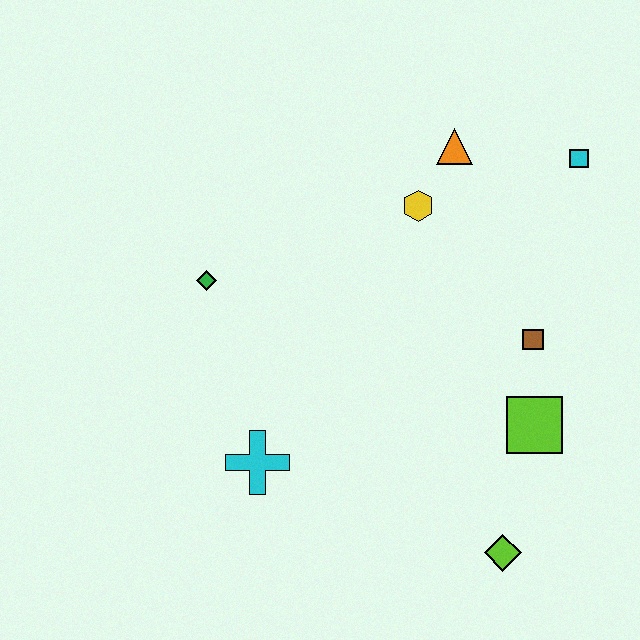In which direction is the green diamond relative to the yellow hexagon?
The green diamond is to the left of the yellow hexagon.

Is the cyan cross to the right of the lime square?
No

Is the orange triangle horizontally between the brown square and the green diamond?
Yes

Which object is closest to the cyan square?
The orange triangle is closest to the cyan square.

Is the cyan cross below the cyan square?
Yes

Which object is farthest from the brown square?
The green diamond is farthest from the brown square.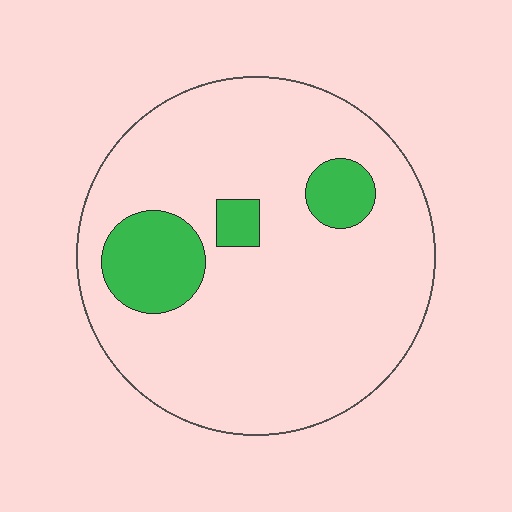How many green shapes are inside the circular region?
3.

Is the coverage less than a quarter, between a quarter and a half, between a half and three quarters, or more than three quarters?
Less than a quarter.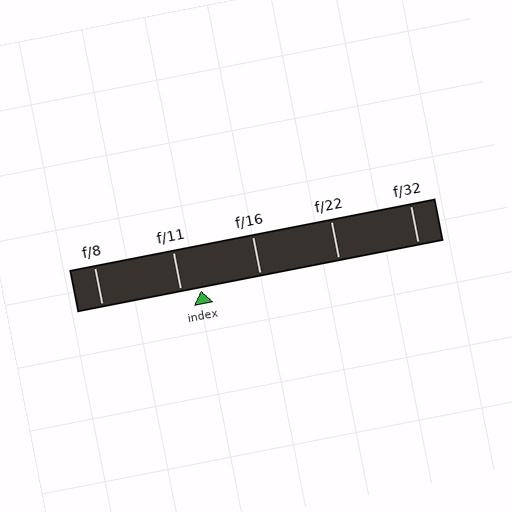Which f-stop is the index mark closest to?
The index mark is closest to f/11.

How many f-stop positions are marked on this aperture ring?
There are 5 f-stop positions marked.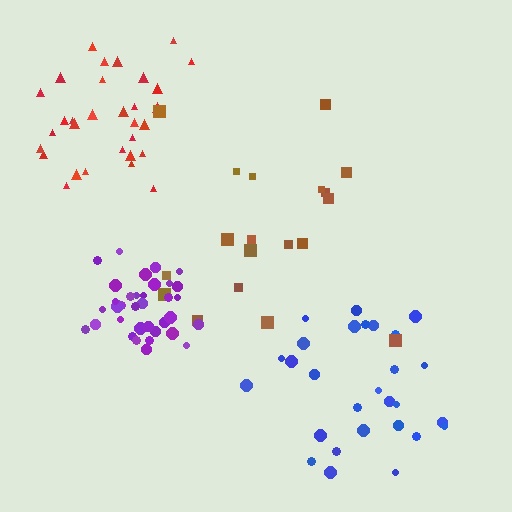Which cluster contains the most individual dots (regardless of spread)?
Purple (35).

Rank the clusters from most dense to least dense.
purple, red, blue, brown.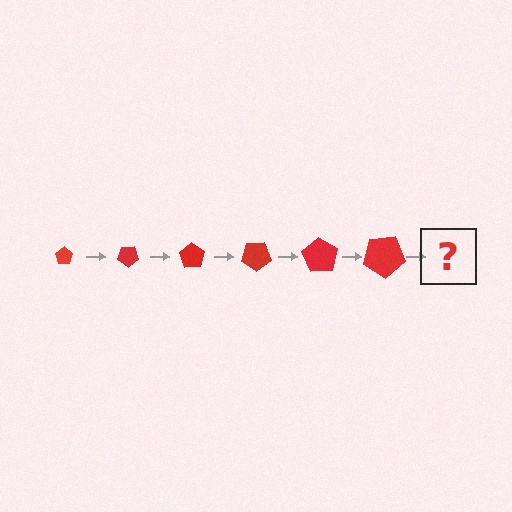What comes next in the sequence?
The next element should be a pentagon, larger than the previous one and rotated 210 degrees from the start.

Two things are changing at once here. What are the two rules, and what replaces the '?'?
The two rules are that the pentagon grows larger each step and it rotates 35 degrees each step. The '?' should be a pentagon, larger than the previous one and rotated 210 degrees from the start.